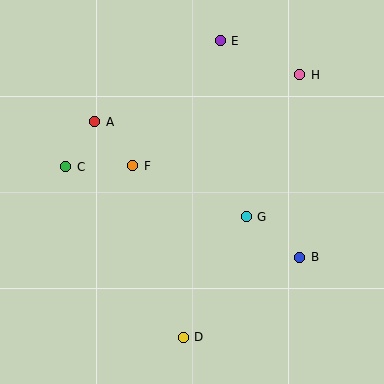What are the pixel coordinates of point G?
Point G is at (246, 217).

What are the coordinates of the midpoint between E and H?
The midpoint between E and H is at (260, 58).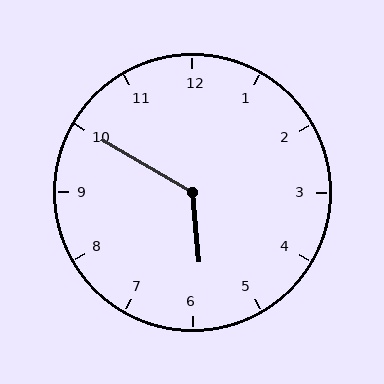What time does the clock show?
5:50.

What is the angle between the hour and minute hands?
Approximately 125 degrees.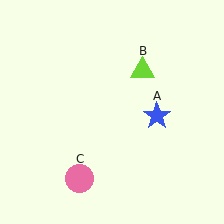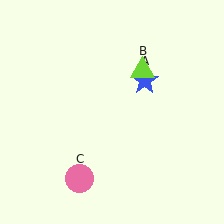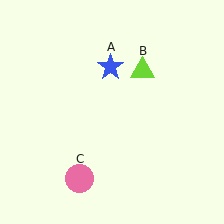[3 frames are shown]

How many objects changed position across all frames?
1 object changed position: blue star (object A).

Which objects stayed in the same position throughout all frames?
Lime triangle (object B) and pink circle (object C) remained stationary.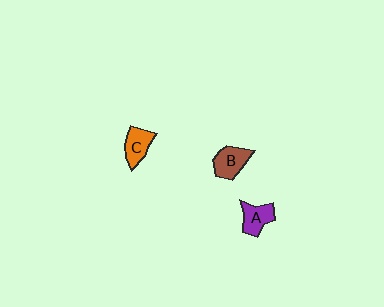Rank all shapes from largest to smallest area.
From largest to smallest: B (brown), C (orange), A (purple).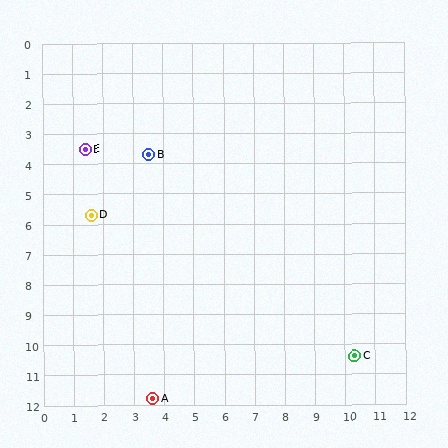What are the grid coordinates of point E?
Point E is at approximately (1.4, 3.5).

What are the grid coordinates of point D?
Point D is at approximately (1.6, 5.7).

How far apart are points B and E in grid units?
Points B and E are about 2.1 grid units apart.